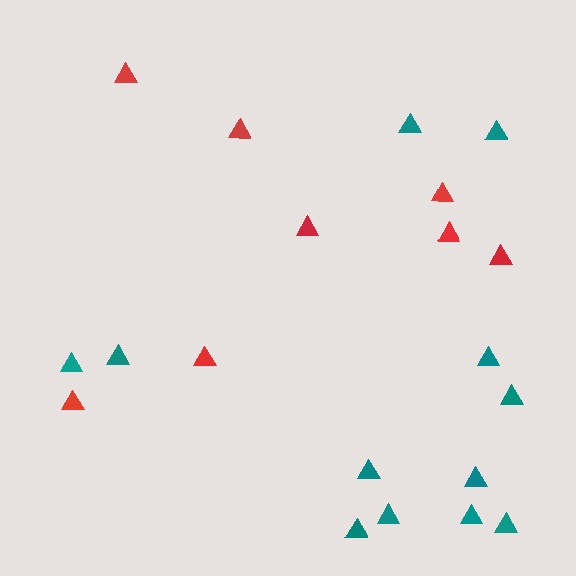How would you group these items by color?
There are 2 groups: one group of red triangles (8) and one group of teal triangles (12).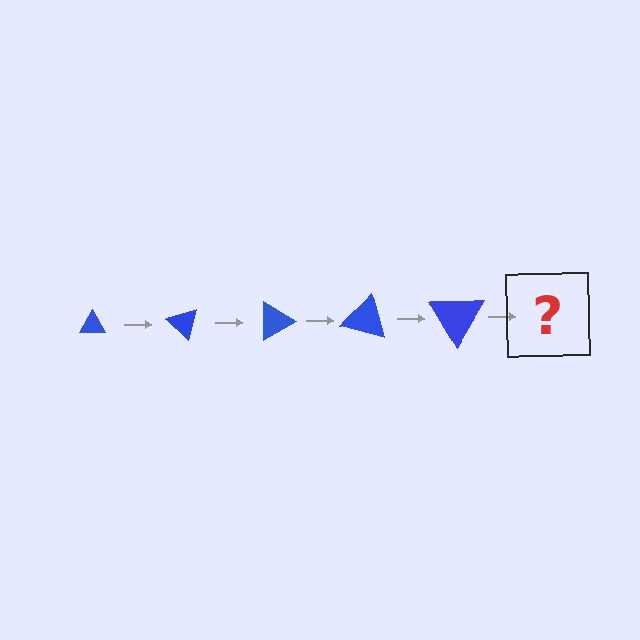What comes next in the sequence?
The next element should be a triangle, larger than the previous one and rotated 225 degrees from the start.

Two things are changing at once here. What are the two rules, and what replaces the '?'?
The two rules are that the triangle grows larger each step and it rotates 45 degrees each step. The '?' should be a triangle, larger than the previous one and rotated 225 degrees from the start.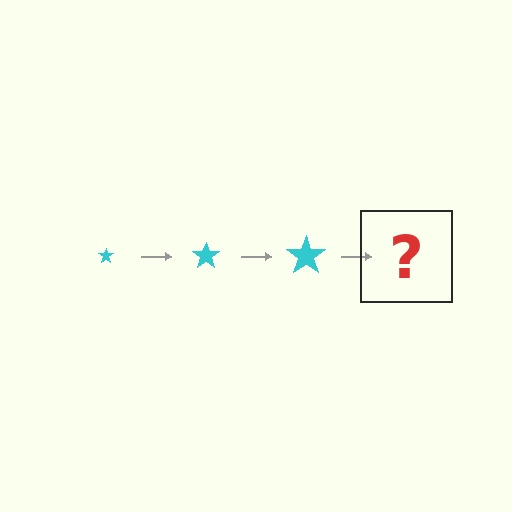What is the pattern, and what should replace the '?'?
The pattern is that the star gets progressively larger each step. The '?' should be a cyan star, larger than the previous one.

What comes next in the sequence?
The next element should be a cyan star, larger than the previous one.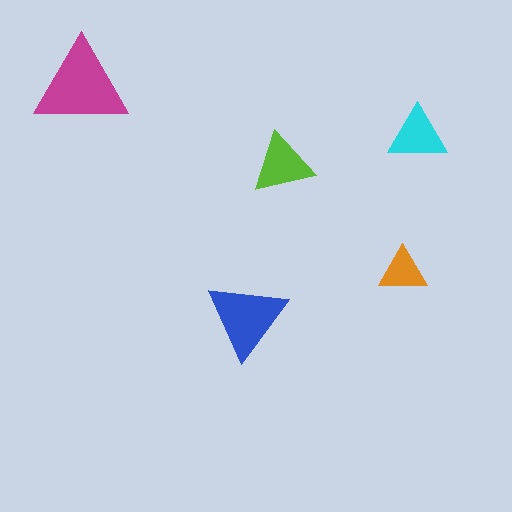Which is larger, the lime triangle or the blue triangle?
The blue one.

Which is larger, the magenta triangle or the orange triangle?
The magenta one.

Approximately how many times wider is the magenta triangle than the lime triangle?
About 1.5 times wider.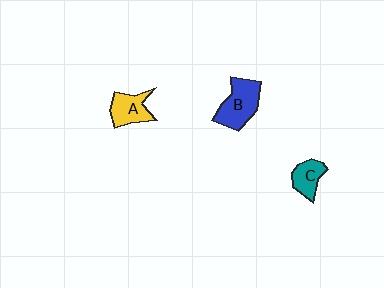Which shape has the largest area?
Shape B (blue).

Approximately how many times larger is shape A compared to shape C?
Approximately 1.2 times.